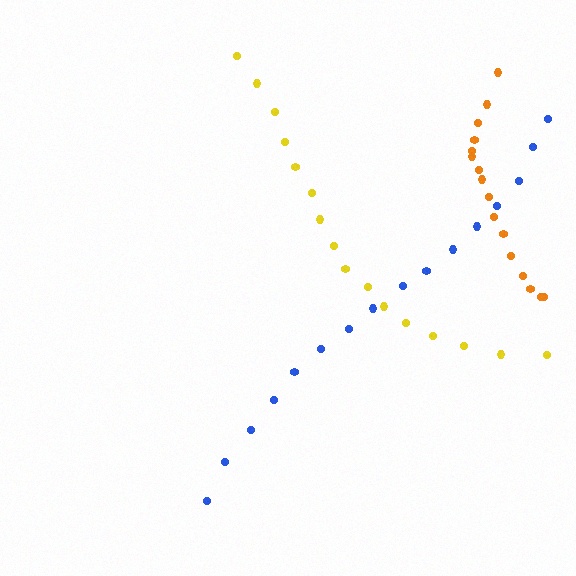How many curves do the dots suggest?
There are 3 distinct paths.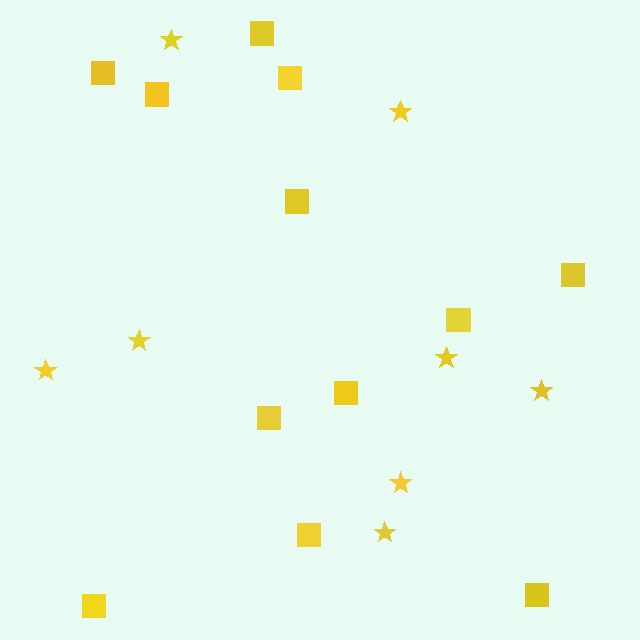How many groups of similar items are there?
There are 2 groups: one group of stars (8) and one group of squares (12).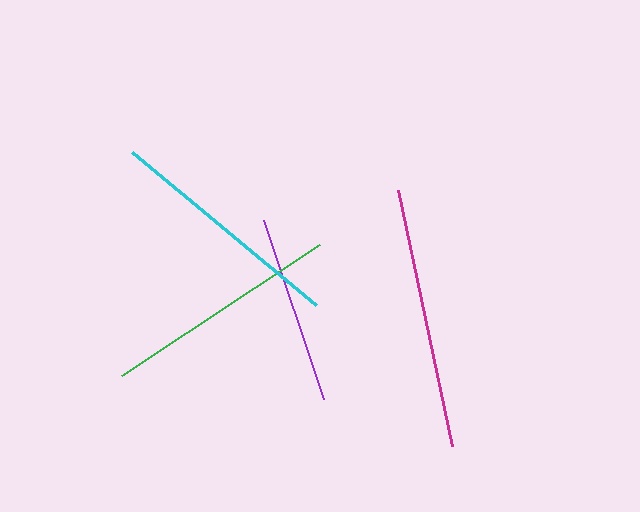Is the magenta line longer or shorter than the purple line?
The magenta line is longer than the purple line.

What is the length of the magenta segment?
The magenta segment is approximately 262 pixels long.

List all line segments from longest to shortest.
From longest to shortest: magenta, cyan, green, purple.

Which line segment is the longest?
The magenta line is the longest at approximately 262 pixels.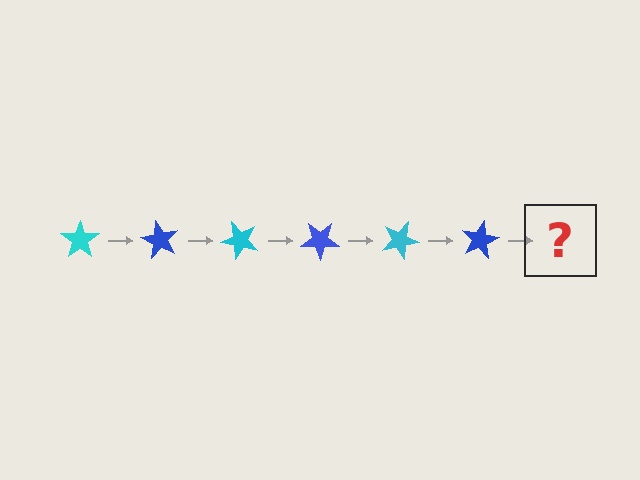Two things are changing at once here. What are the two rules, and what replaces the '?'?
The two rules are that it rotates 60 degrees each step and the color cycles through cyan and blue. The '?' should be a cyan star, rotated 360 degrees from the start.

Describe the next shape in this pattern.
It should be a cyan star, rotated 360 degrees from the start.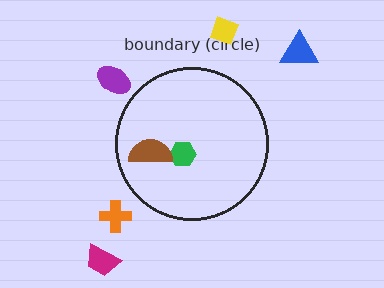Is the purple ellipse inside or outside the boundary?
Outside.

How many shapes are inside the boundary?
2 inside, 5 outside.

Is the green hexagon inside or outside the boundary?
Inside.